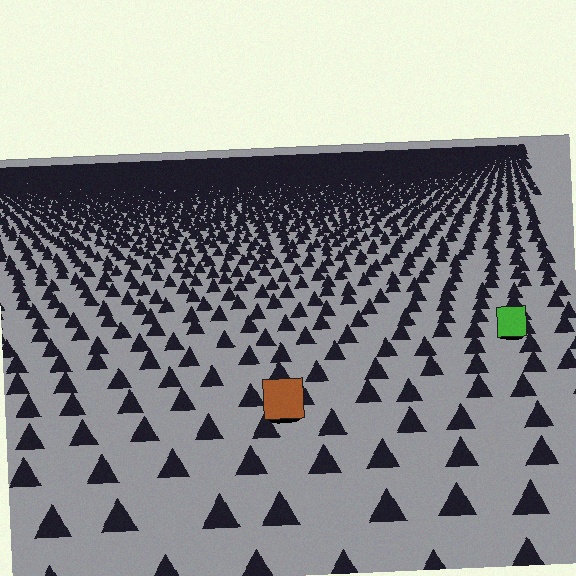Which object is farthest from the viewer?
The green square is farthest from the viewer. It appears smaller and the ground texture around it is denser.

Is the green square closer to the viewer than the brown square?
No. The brown square is closer — you can tell from the texture gradient: the ground texture is coarser near it.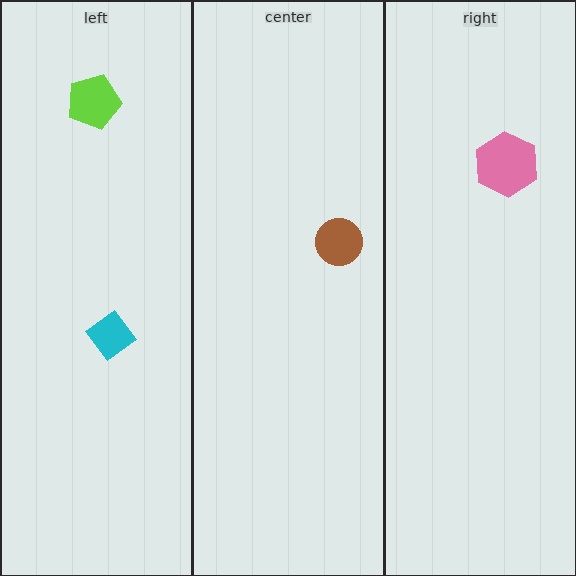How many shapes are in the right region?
1.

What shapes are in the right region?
The pink hexagon.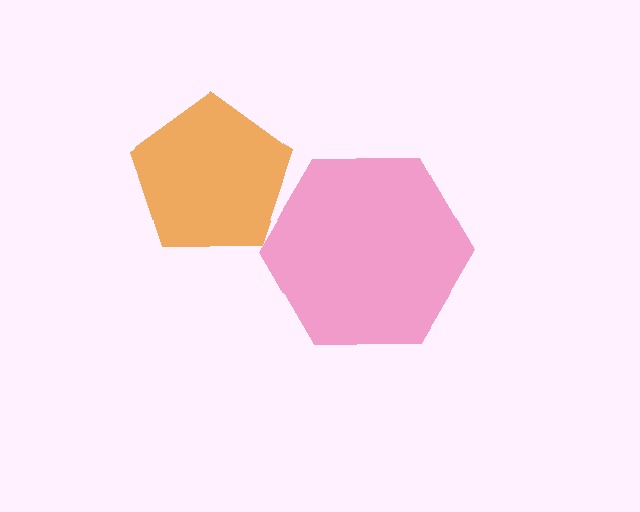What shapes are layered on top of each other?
The layered shapes are: a pink hexagon, an orange pentagon.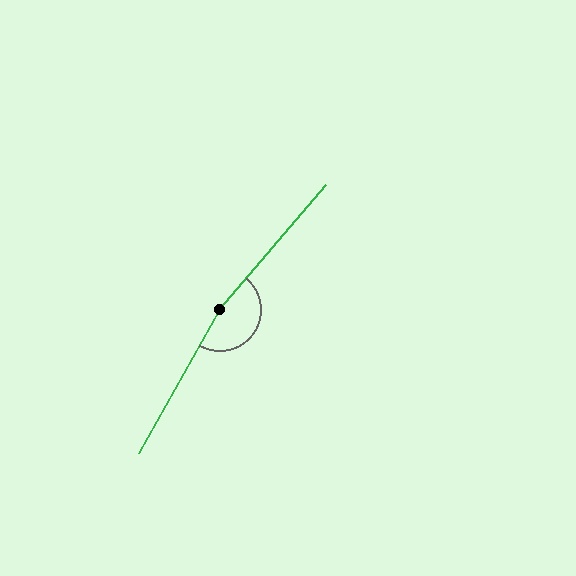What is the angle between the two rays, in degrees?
Approximately 169 degrees.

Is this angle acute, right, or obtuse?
It is obtuse.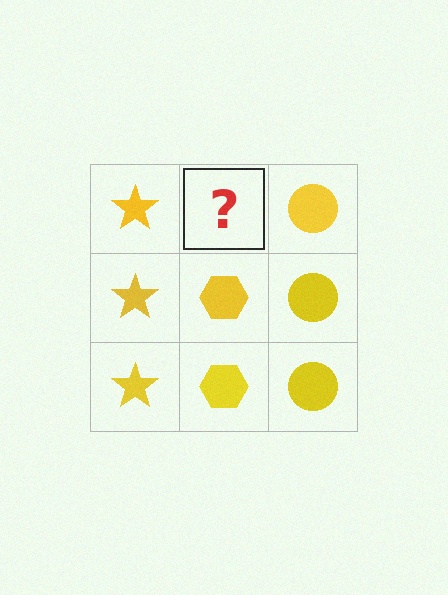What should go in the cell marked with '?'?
The missing cell should contain a yellow hexagon.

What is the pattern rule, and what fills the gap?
The rule is that each column has a consistent shape. The gap should be filled with a yellow hexagon.